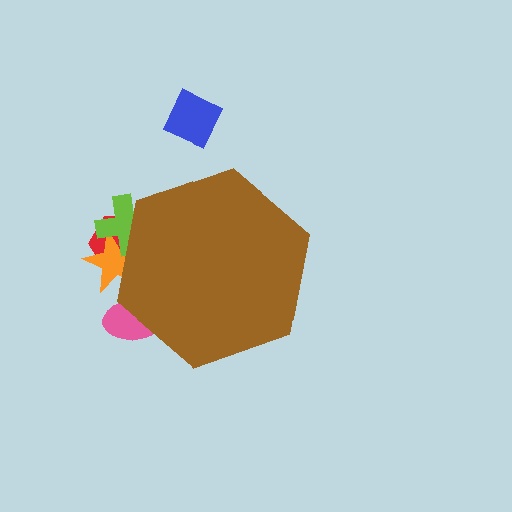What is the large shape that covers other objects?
A brown hexagon.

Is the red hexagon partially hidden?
Yes, the red hexagon is partially hidden behind the brown hexagon.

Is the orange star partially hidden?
Yes, the orange star is partially hidden behind the brown hexagon.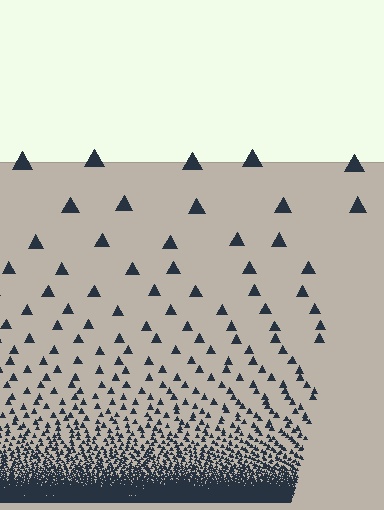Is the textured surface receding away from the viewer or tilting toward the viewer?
The surface appears to tilt toward the viewer. Texture elements get larger and sparser toward the top.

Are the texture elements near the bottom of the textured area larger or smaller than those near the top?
Smaller. The gradient is inverted — elements near the bottom are smaller and denser.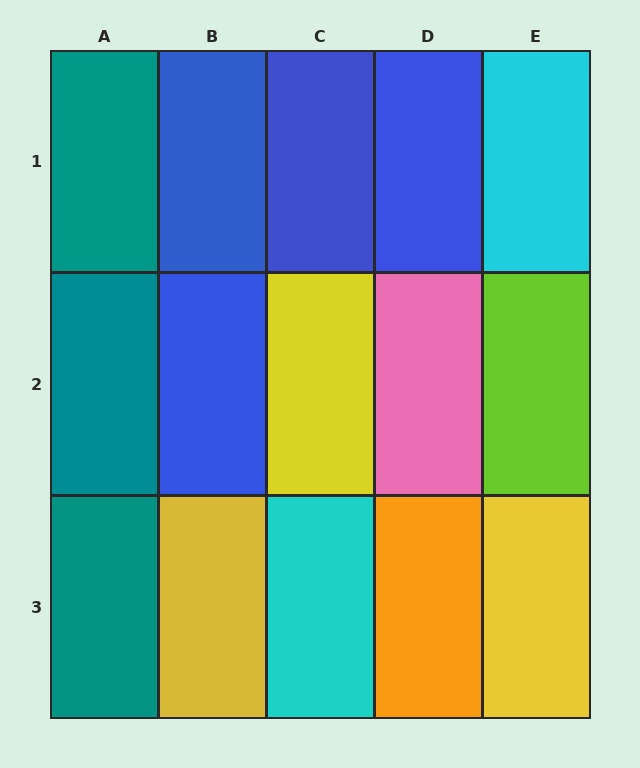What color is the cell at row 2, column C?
Yellow.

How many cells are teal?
3 cells are teal.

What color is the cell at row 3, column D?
Orange.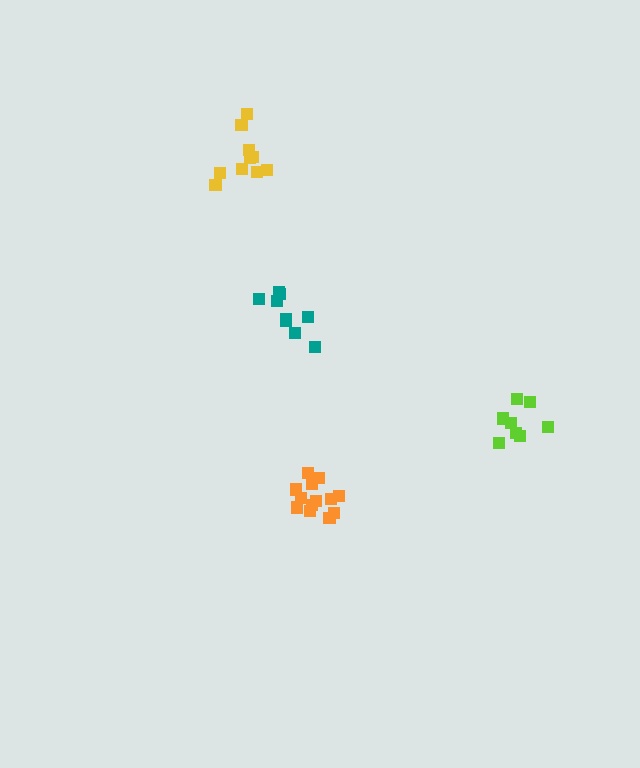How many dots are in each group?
Group 1: 9 dots, Group 2: 10 dots, Group 3: 13 dots, Group 4: 8 dots (40 total).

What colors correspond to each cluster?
The clusters are colored: teal, yellow, orange, lime.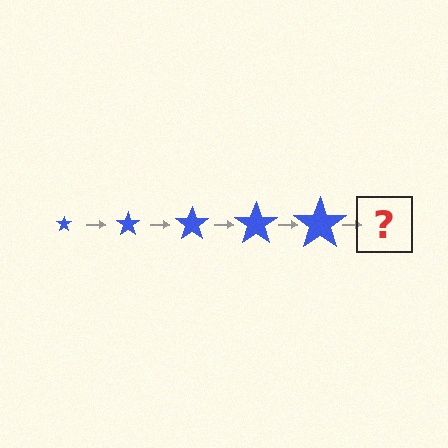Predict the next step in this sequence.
The next step is a blue star, larger than the previous one.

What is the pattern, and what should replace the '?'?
The pattern is that the star gets progressively larger each step. The '?' should be a blue star, larger than the previous one.